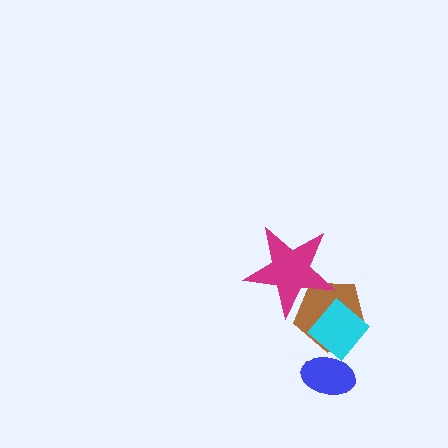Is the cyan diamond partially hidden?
Yes, it is partially covered by another shape.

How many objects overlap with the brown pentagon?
2 objects overlap with the brown pentagon.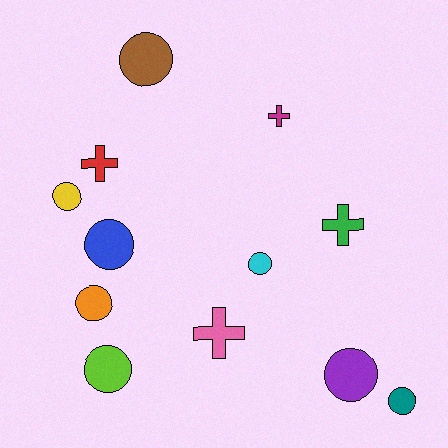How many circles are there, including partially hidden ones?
There are 8 circles.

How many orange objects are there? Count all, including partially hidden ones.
There is 1 orange object.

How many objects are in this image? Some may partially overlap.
There are 12 objects.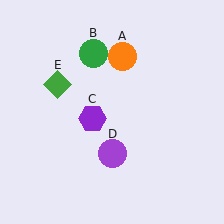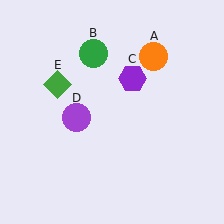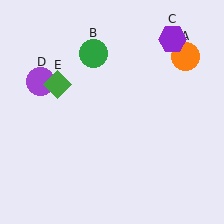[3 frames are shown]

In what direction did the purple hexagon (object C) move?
The purple hexagon (object C) moved up and to the right.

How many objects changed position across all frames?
3 objects changed position: orange circle (object A), purple hexagon (object C), purple circle (object D).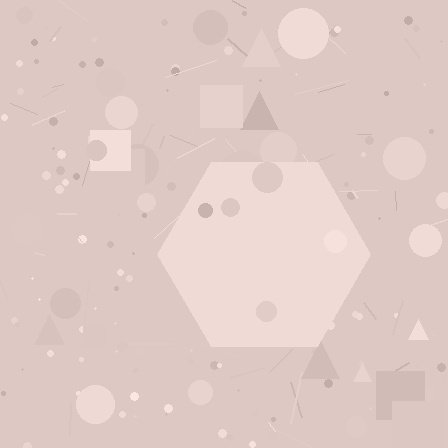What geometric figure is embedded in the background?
A hexagon is embedded in the background.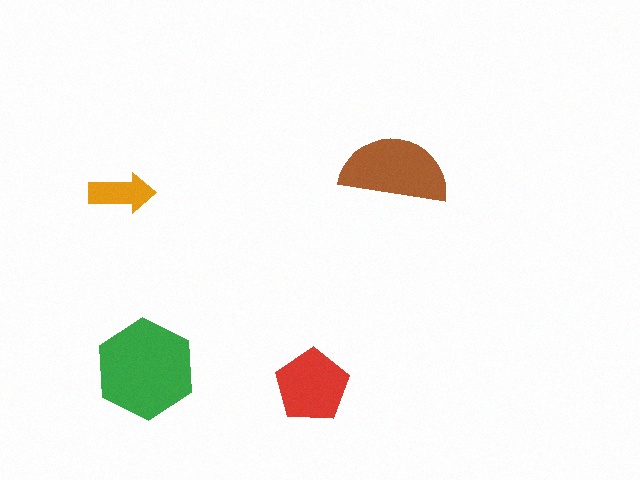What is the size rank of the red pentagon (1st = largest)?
3rd.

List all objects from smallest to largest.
The orange arrow, the red pentagon, the brown semicircle, the green hexagon.